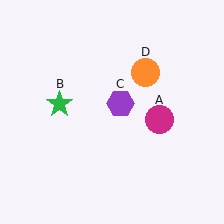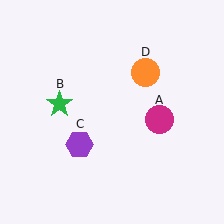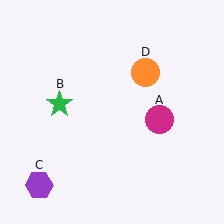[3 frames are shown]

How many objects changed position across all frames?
1 object changed position: purple hexagon (object C).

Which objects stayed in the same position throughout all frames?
Magenta circle (object A) and green star (object B) and orange circle (object D) remained stationary.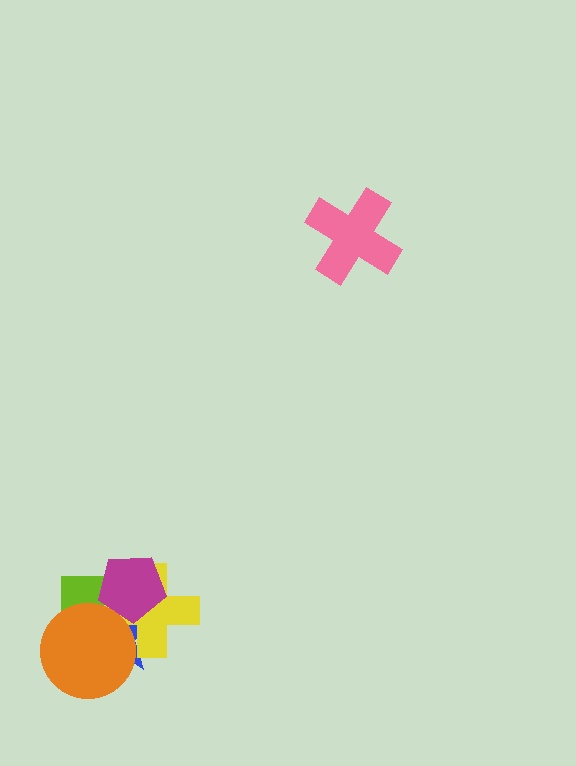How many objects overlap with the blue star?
4 objects overlap with the blue star.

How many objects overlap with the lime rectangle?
4 objects overlap with the lime rectangle.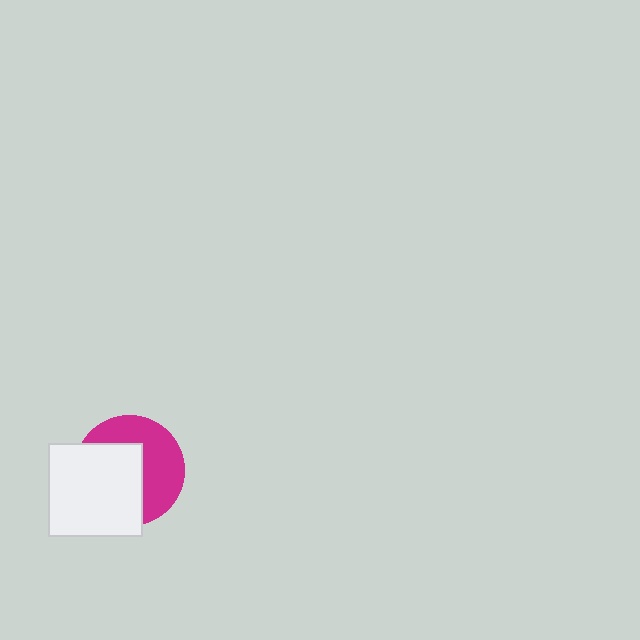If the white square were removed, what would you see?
You would see the complete magenta circle.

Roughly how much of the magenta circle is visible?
About half of it is visible (roughly 48%).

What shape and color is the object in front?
The object in front is a white square.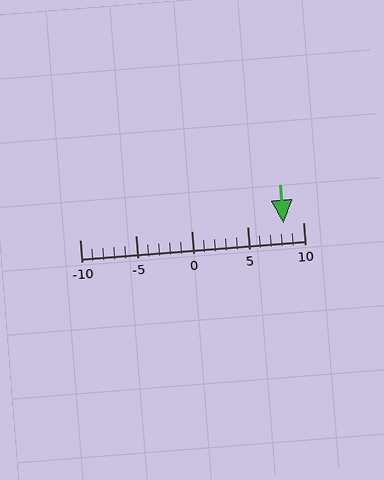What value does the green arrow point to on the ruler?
The green arrow points to approximately 8.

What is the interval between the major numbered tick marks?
The major tick marks are spaced 5 units apart.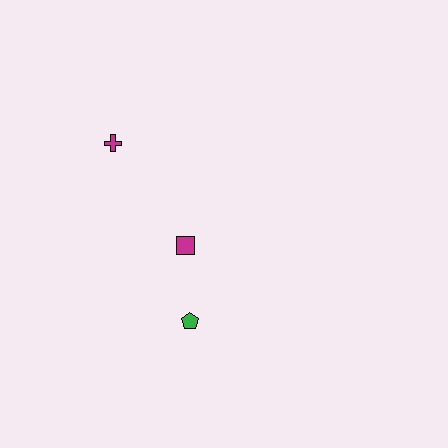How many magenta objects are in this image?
There are 2 magenta objects.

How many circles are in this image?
There are no circles.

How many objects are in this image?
There are 3 objects.